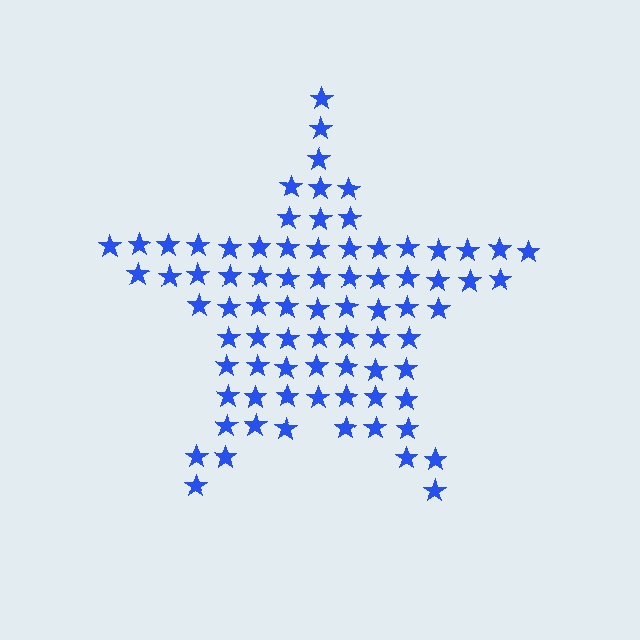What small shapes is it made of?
It is made of small stars.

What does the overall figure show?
The overall figure shows a star.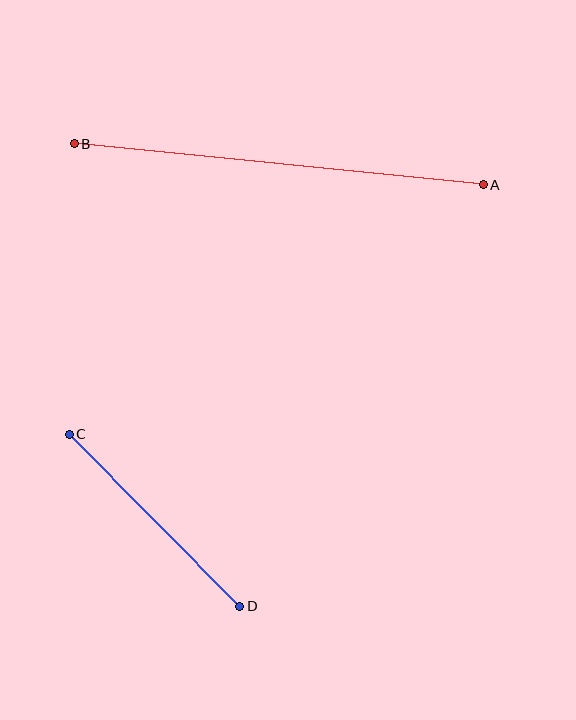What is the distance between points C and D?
The distance is approximately 242 pixels.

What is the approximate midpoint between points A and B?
The midpoint is at approximately (279, 164) pixels.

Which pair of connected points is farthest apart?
Points A and B are farthest apart.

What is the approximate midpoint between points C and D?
The midpoint is at approximately (154, 520) pixels.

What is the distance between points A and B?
The distance is approximately 411 pixels.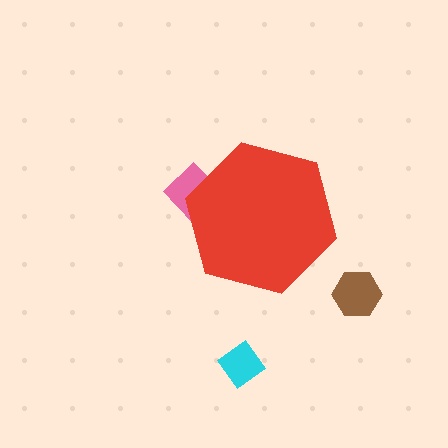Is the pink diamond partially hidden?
Yes, the pink diamond is partially hidden behind the red hexagon.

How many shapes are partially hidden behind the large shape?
1 shape is partially hidden.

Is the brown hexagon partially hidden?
No, the brown hexagon is fully visible.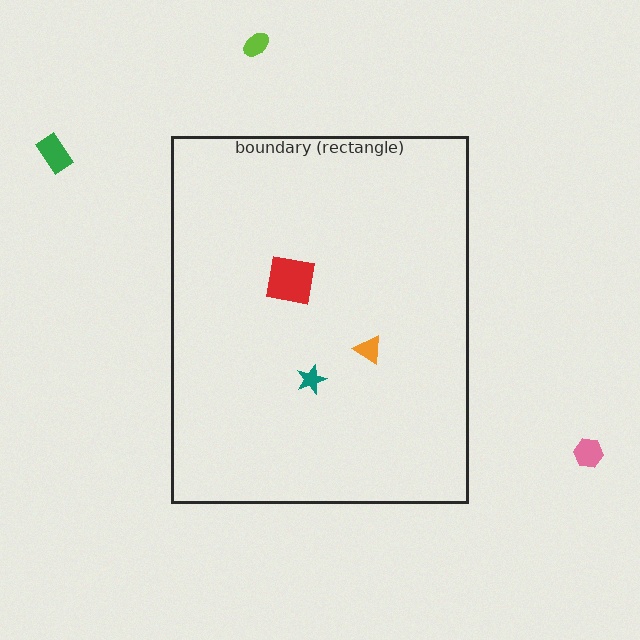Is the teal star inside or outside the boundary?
Inside.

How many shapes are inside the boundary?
3 inside, 3 outside.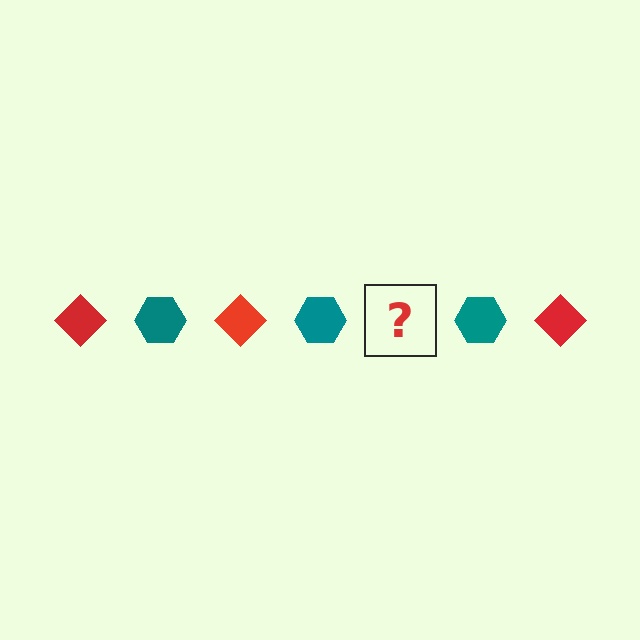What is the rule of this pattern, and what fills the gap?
The rule is that the pattern alternates between red diamond and teal hexagon. The gap should be filled with a red diamond.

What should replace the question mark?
The question mark should be replaced with a red diamond.